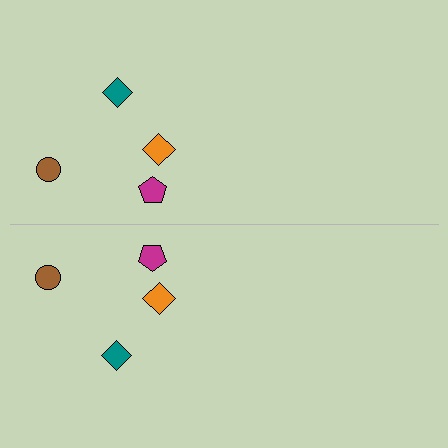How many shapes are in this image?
There are 8 shapes in this image.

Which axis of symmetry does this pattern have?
The pattern has a horizontal axis of symmetry running through the center of the image.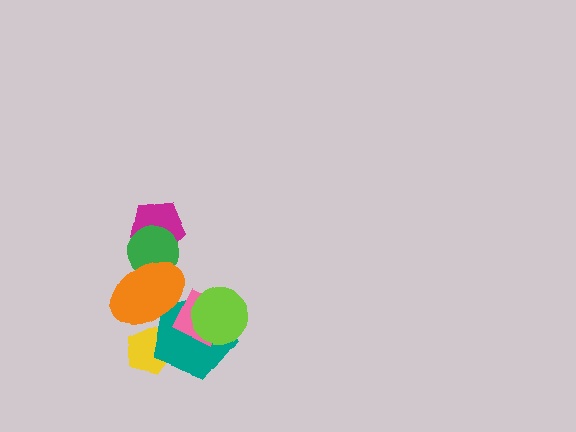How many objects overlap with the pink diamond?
3 objects overlap with the pink diamond.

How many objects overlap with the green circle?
2 objects overlap with the green circle.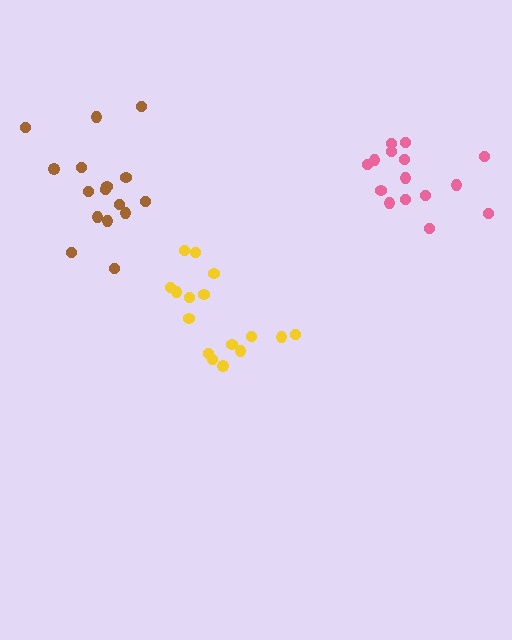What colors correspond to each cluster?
The clusters are colored: brown, pink, yellow.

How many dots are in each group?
Group 1: 16 dots, Group 2: 15 dots, Group 3: 16 dots (47 total).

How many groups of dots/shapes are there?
There are 3 groups.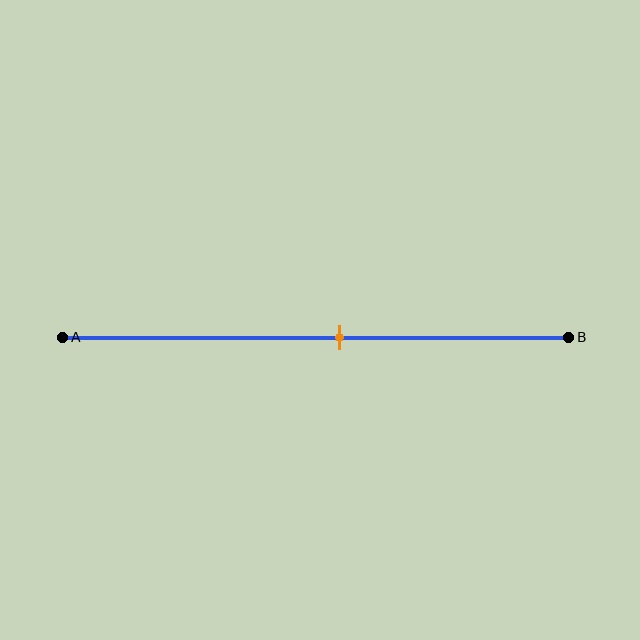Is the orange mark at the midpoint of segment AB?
No, the mark is at about 55% from A, not at the 50% midpoint.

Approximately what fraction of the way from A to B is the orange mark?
The orange mark is approximately 55% of the way from A to B.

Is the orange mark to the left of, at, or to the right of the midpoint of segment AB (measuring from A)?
The orange mark is to the right of the midpoint of segment AB.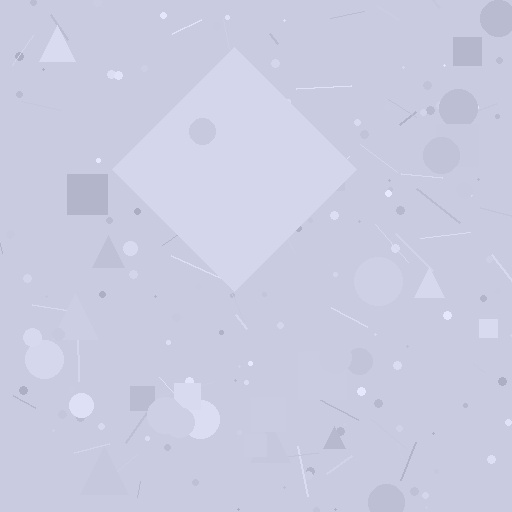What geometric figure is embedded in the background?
A diamond is embedded in the background.